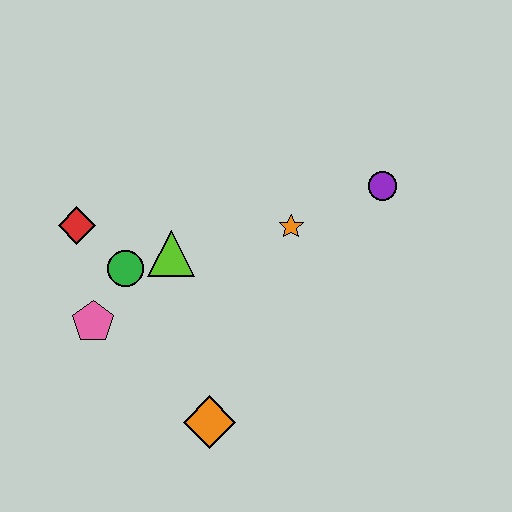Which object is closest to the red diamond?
The green circle is closest to the red diamond.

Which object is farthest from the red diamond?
The purple circle is farthest from the red diamond.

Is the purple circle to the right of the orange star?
Yes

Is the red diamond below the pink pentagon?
No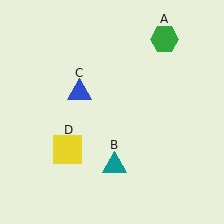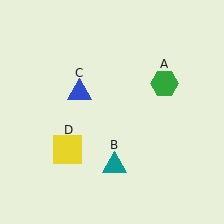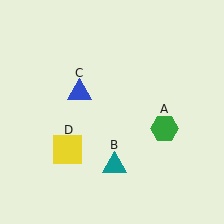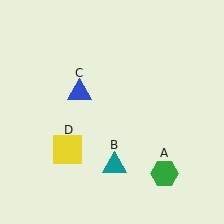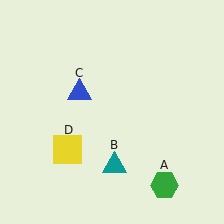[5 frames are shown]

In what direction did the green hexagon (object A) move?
The green hexagon (object A) moved down.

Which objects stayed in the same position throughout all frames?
Teal triangle (object B) and blue triangle (object C) and yellow square (object D) remained stationary.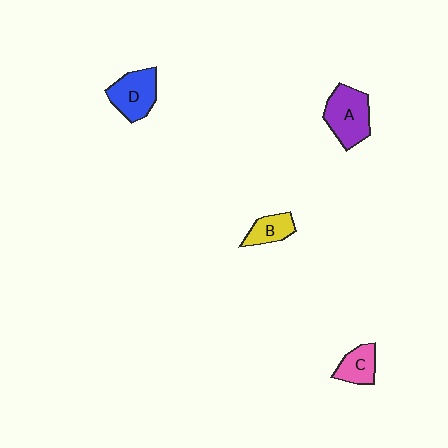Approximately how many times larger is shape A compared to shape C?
Approximately 1.7 times.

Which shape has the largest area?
Shape A (purple).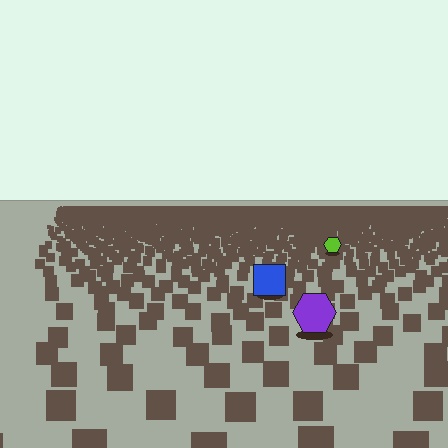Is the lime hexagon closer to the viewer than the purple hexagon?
No. The purple hexagon is closer — you can tell from the texture gradient: the ground texture is coarser near it.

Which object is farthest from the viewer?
The lime hexagon is farthest from the viewer. It appears smaller and the ground texture around it is denser.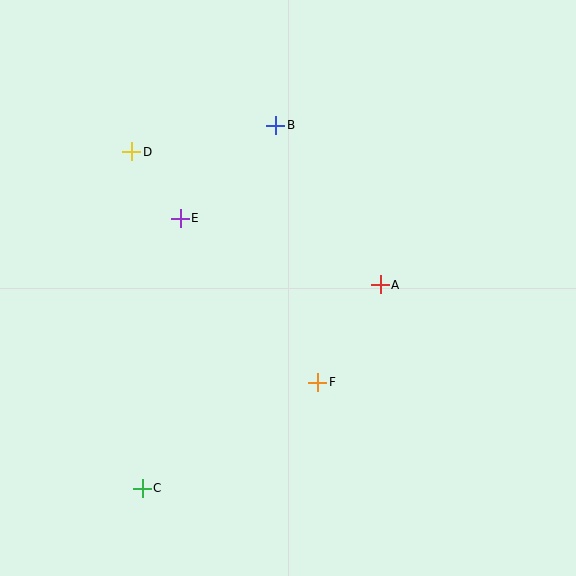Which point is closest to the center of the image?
Point A at (380, 285) is closest to the center.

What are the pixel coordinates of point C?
Point C is at (142, 488).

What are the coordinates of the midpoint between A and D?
The midpoint between A and D is at (256, 218).